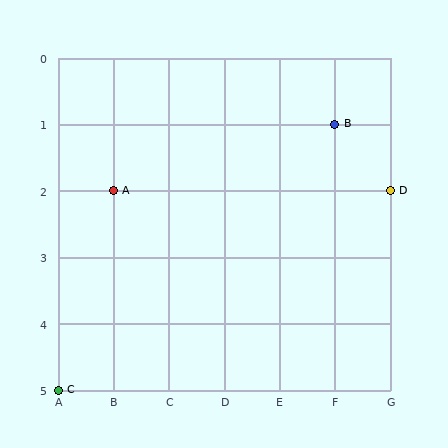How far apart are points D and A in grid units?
Points D and A are 5 columns apart.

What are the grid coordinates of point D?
Point D is at grid coordinates (G, 2).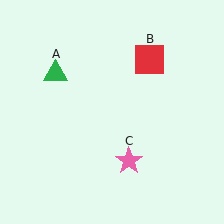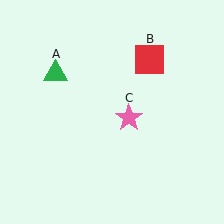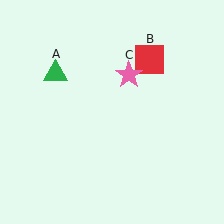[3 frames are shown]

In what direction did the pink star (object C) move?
The pink star (object C) moved up.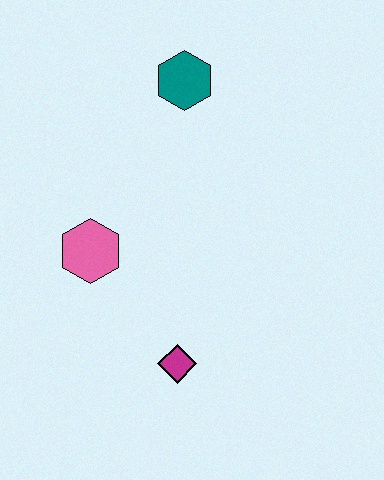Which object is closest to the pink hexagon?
The magenta diamond is closest to the pink hexagon.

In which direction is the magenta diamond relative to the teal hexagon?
The magenta diamond is below the teal hexagon.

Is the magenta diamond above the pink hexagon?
No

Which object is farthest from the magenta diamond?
The teal hexagon is farthest from the magenta diamond.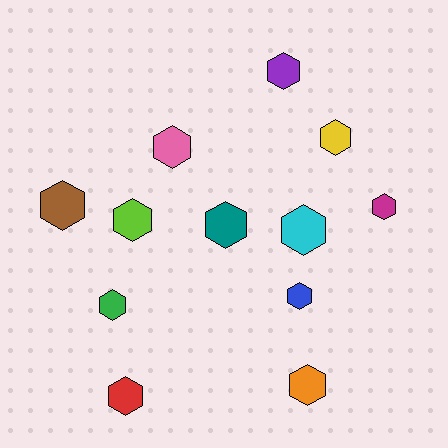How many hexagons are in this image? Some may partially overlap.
There are 12 hexagons.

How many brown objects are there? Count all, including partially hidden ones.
There is 1 brown object.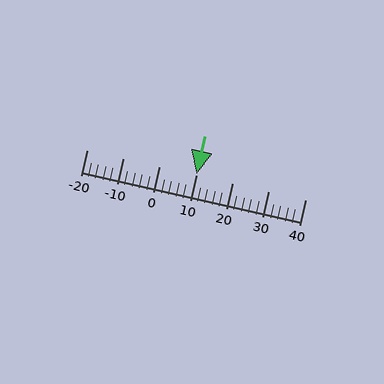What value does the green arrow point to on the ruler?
The green arrow points to approximately 10.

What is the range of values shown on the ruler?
The ruler shows values from -20 to 40.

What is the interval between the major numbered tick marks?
The major tick marks are spaced 10 units apart.